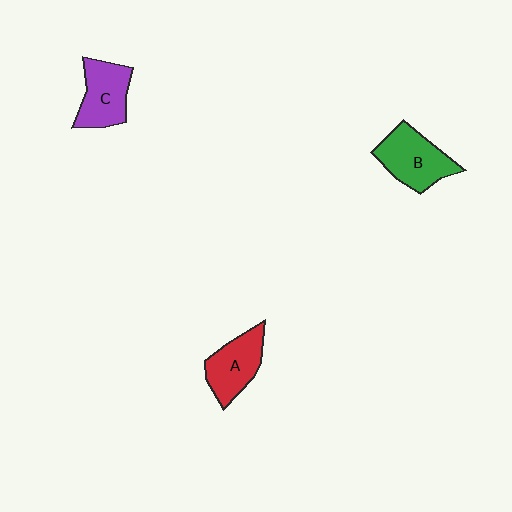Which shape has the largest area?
Shape B (green).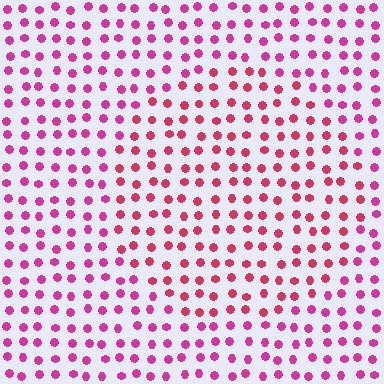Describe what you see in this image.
The image is filled with small magenta elements in a uniform arrangement. A circle-shaped region is visible where the elements are tinted to a slightly different hue, forming a subtle color boundary.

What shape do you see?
I see a circle.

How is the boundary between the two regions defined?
The boundary is defined purely by a slight shift in hue (about 24 degrees). Spacing, size, and orientation are identical on both sides.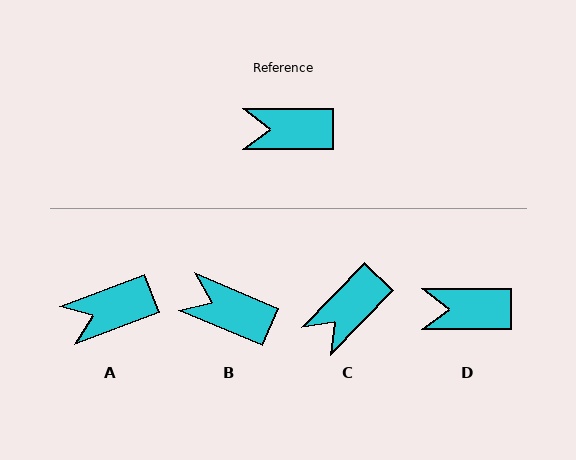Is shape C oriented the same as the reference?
No, it is off by about 46 degrees.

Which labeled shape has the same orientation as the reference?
D.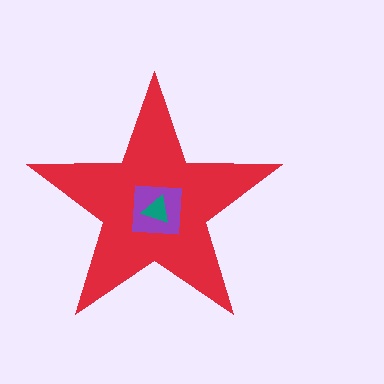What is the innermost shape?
The teal triangle.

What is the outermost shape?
The red star.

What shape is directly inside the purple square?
The teal triangle.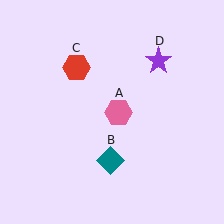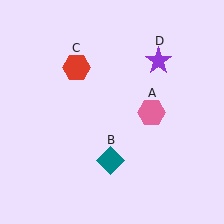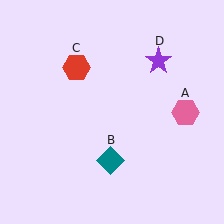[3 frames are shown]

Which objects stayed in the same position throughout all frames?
Teal diamond (object B) and red hexagon (object C) and purple star (object D) remained stationary.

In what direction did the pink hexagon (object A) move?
The pink hexagon (object A) moved right.